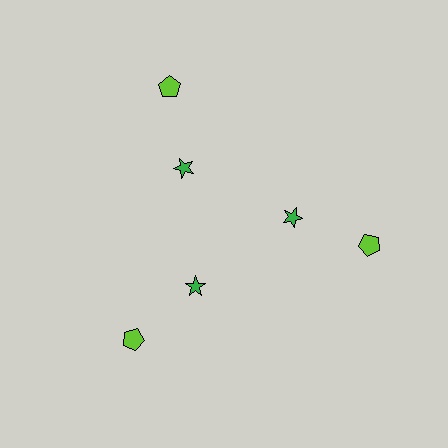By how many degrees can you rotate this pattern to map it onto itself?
The pattern maps onto itself every 120 degrees of rotation.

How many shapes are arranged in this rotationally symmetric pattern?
There are 6 shapes, arranged in 3 groups of 2.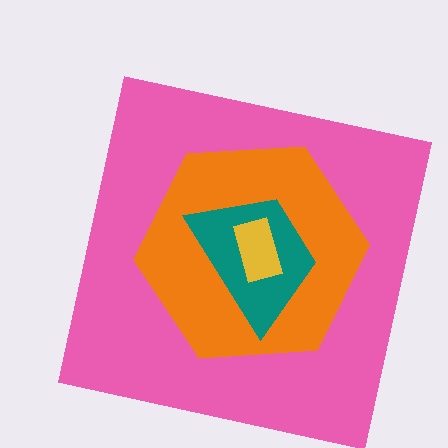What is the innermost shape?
The yellow rectangle.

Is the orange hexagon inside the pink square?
Yes.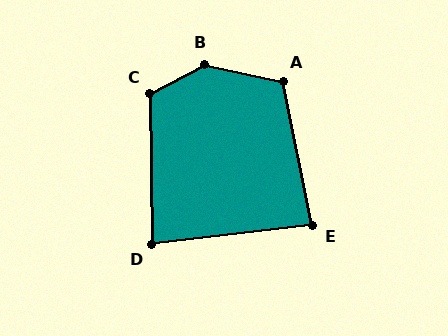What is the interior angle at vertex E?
Approximately 86 degrees (approximately right).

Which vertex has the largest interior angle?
B, at approximately 140 degrees.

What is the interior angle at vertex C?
Approximately 117 degrees (obtuse).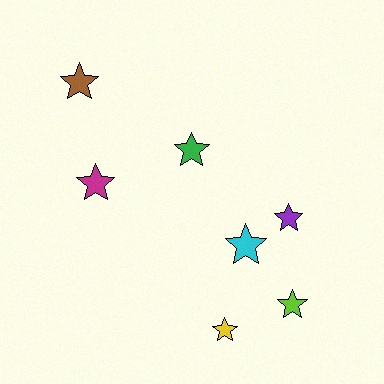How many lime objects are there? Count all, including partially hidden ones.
There is 1 lime object.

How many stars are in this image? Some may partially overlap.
There are 7 stars.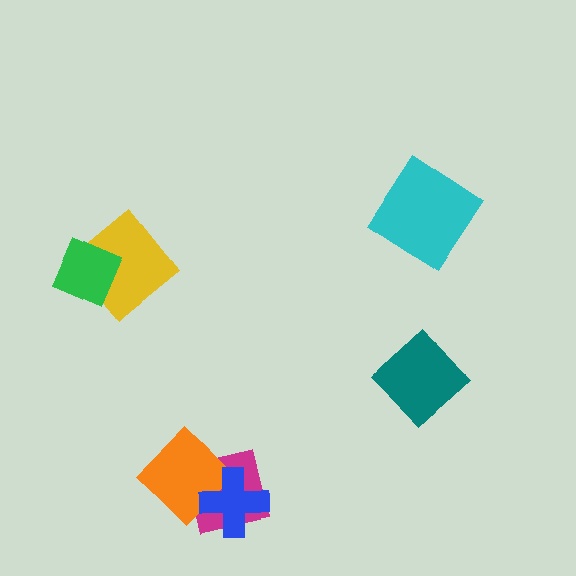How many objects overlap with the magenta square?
2 objects overlap with the magenta square.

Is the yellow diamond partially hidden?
Yes, it is partially covered by another shape.